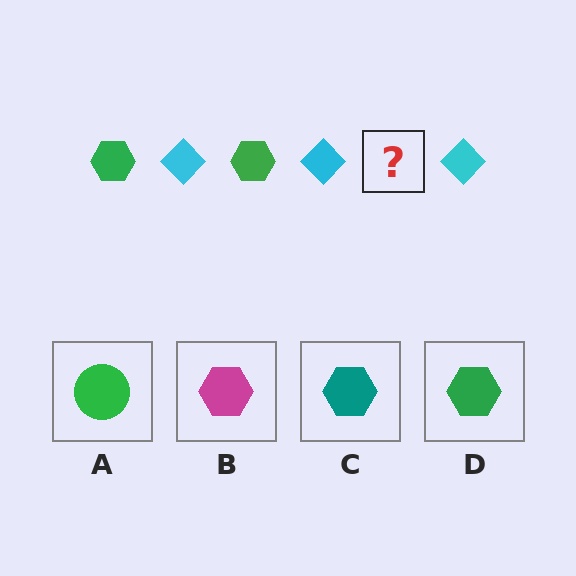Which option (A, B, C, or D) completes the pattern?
D.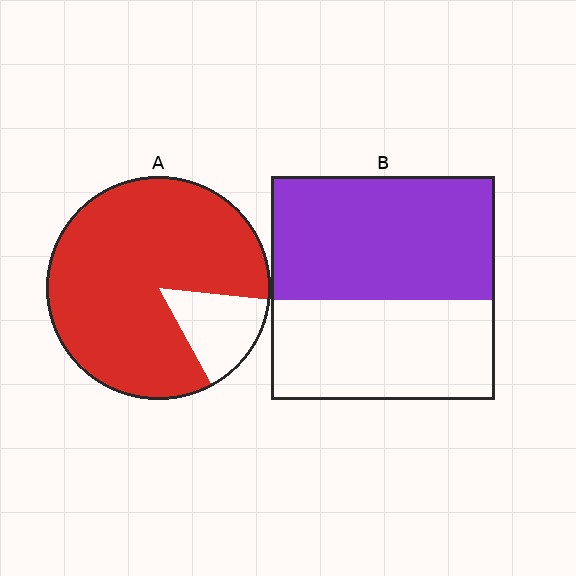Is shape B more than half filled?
Yes.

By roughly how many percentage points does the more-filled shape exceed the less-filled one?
By roughly 30 percentage points (A over B).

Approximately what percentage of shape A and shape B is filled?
A is approximately 85% and B is approximately 55%.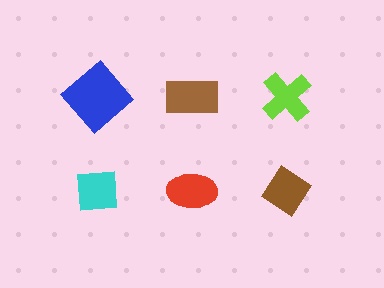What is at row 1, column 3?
A lime cross.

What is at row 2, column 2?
A red ellipse.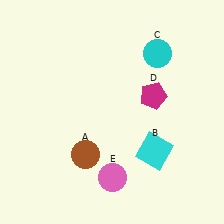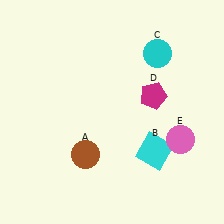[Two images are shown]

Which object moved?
The pink circle (E) moved right.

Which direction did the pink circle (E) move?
The pink circle (E) moved right.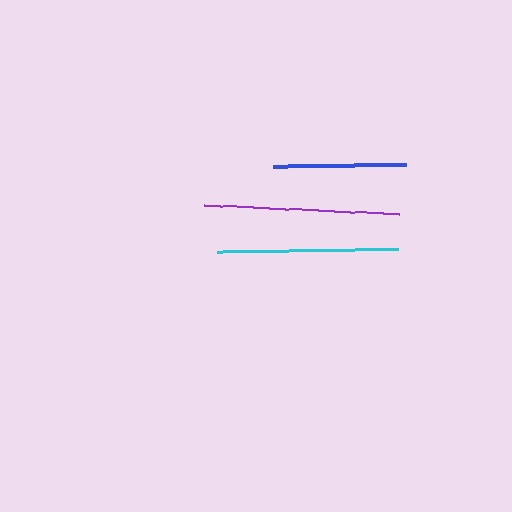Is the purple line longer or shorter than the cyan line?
The purple line is longer than the cyan line.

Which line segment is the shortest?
The blue line is the shortest at approximately 133 pixels.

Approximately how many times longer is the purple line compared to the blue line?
The purple line is approximately 1.5 times the length of the blue line.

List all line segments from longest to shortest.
From longest to shortest: purple, cyan, blue.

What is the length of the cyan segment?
The cyan segment is approximately 181 pixels long.